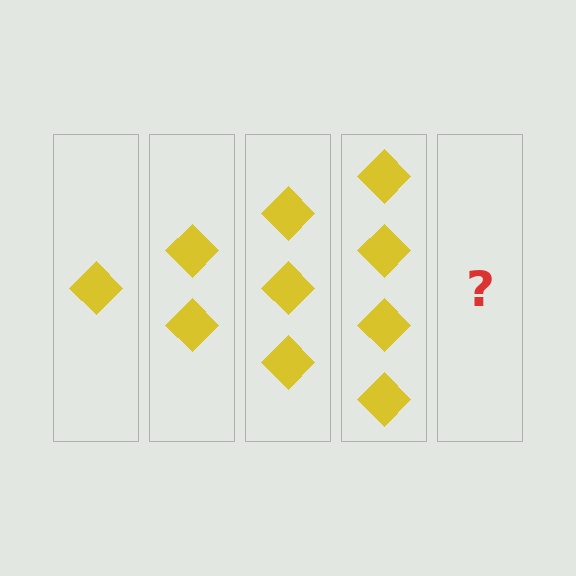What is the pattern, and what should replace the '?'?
The pattern is that each step adds one more diamond. The '?' should be 5 diamonds.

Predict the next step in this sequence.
The next step is 5 diamonds.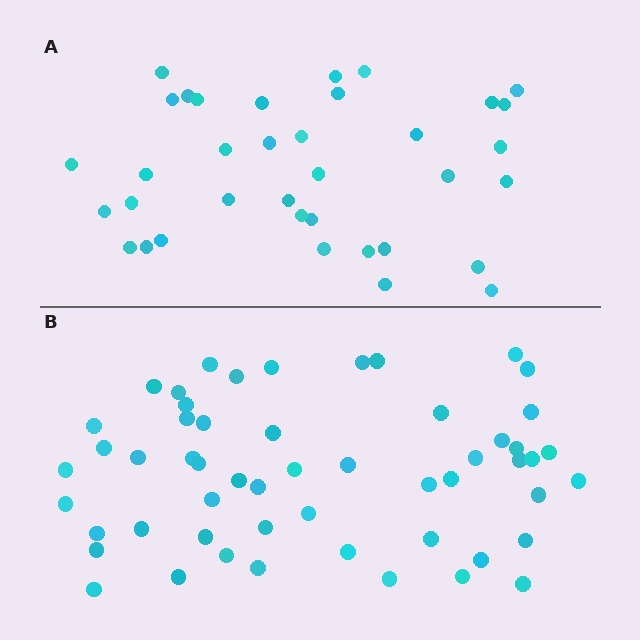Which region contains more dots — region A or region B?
Region B (the bottom region) has more dots.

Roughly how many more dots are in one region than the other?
Region B has approximately 20 more dots than region A.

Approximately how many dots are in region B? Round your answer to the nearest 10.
About 50 dots. (The exact count is 54, which rounds to 50.)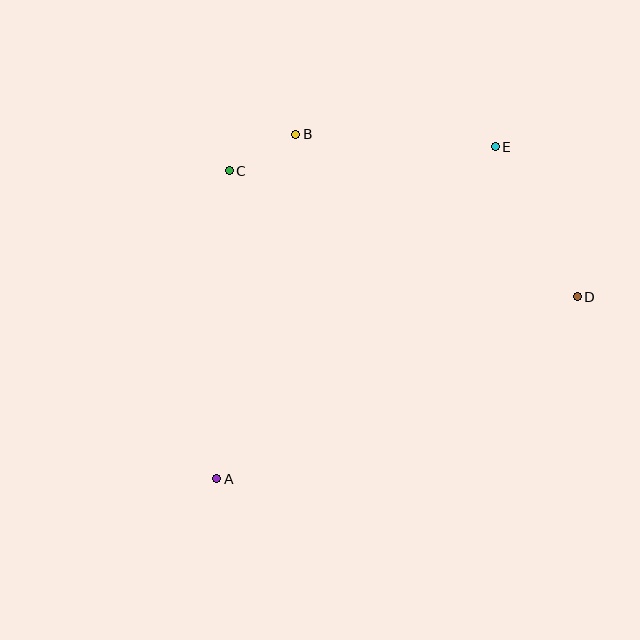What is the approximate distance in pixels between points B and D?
The distance between B and D is approximately 325 pixels.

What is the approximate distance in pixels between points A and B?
The distance between A and B is approximately 353 pixels.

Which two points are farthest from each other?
Points A and E are farthest from each other.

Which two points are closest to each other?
Points B and C are closest to each other.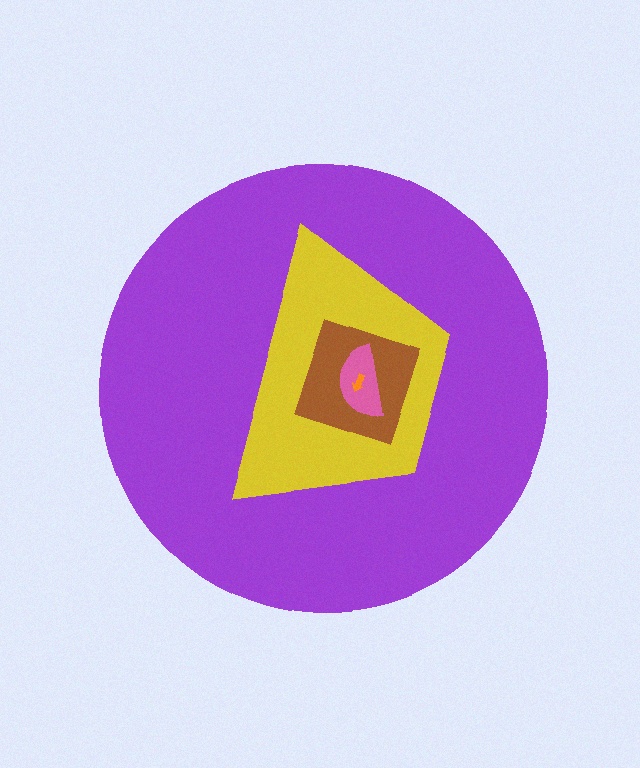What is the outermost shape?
The purple circle.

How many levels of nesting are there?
5.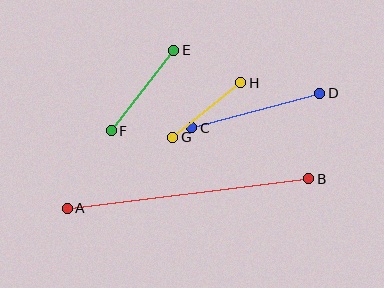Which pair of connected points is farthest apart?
Points A and B are farthest apart.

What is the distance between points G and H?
The distance is approximately 87 pixels.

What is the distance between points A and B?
The distance is approximately 243 pixels.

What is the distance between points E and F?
The distance is approximately 102 pixels.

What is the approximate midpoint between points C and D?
The midpoint is at approximately (256, 110) pixels.